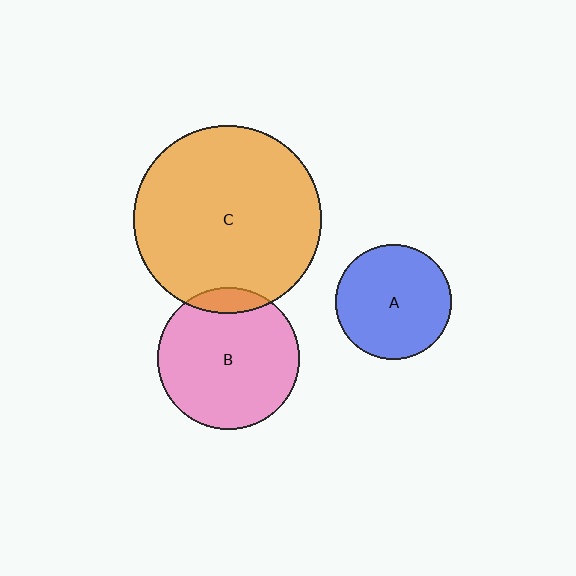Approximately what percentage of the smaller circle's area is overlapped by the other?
Approximately 10%.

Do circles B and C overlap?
Yes.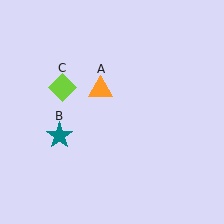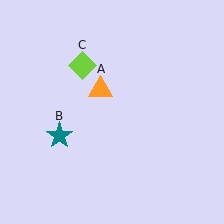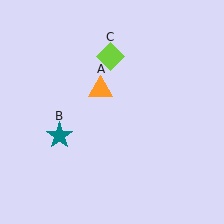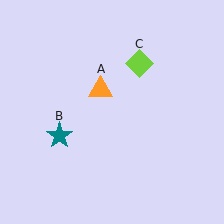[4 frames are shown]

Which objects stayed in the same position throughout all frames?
Orange triangle (object A) and teal star (object B) remained stationary.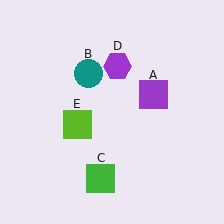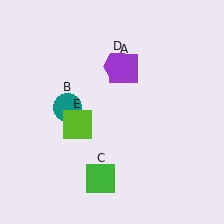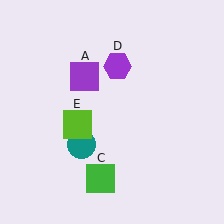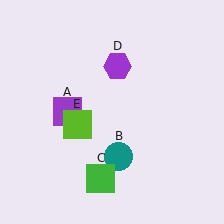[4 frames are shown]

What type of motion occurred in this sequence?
The purple square (object A), teal circle (object B) rotated counterclockwise around the center of the scene.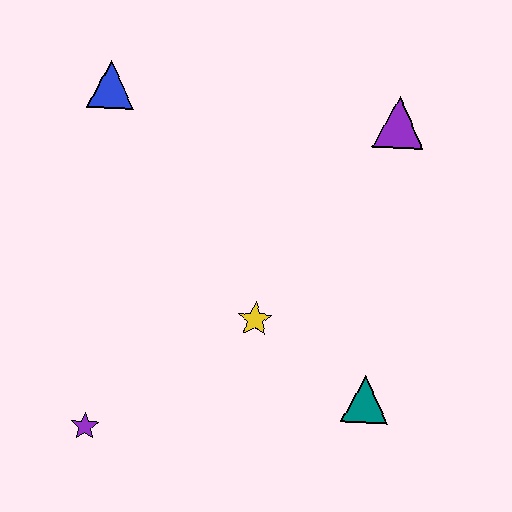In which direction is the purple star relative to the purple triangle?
The purple star is below the purple triangle.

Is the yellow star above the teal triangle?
Yes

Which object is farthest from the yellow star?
The blue triangle is farthest from the yellow star.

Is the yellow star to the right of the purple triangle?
No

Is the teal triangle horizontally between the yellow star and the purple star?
No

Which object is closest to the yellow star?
The teal triangle is closest to the yellow star.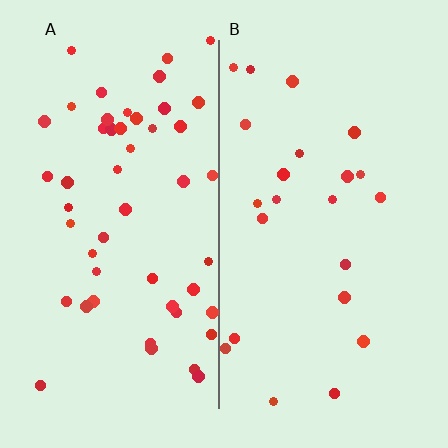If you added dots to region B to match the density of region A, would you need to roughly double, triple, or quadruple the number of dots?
Approximately double.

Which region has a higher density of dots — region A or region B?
A (the left).